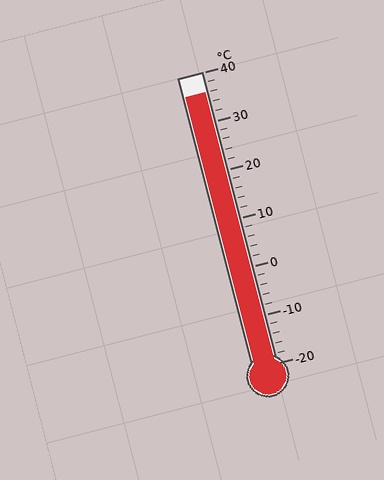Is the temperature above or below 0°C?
The temperature is above 0°C.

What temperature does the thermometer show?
The thermometer shows approximately 36°C.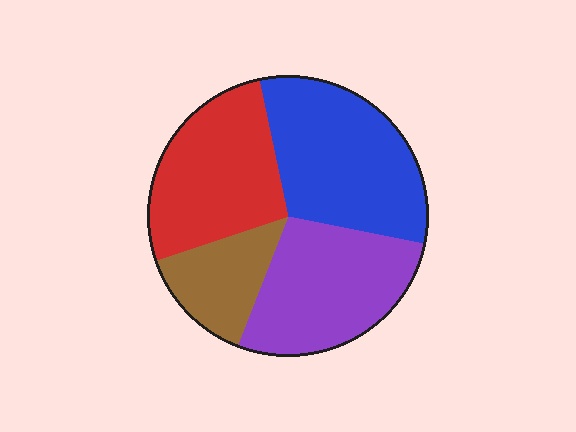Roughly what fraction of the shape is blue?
Blue takes up about one third (1/3) of the shape.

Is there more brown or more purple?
Purple.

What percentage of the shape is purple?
Purple takes up about one quarter (1/4) of the shape.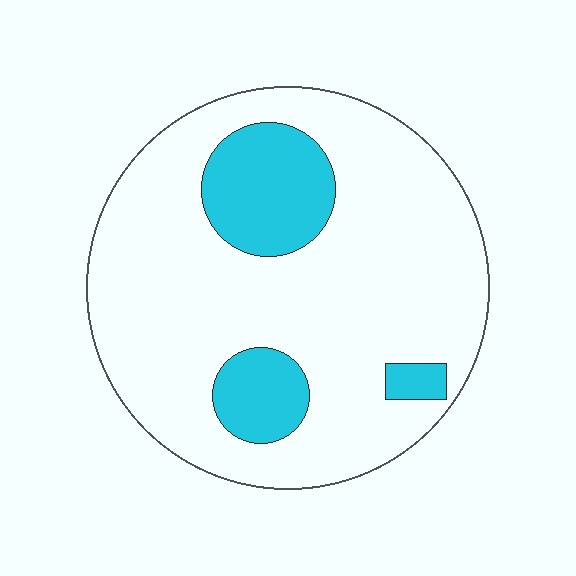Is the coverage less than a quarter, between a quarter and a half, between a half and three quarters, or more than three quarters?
Less than a quarter.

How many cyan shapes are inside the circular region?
3.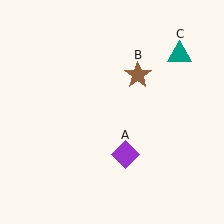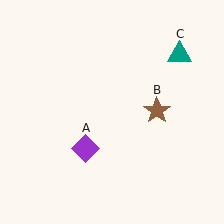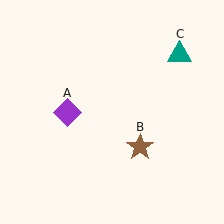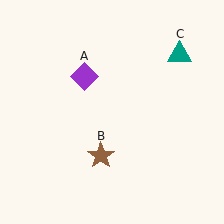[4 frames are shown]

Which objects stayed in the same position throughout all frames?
Teal triangle (object C) remained stationary.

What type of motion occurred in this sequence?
The purple diamond (object A), brown star (object B) rotated clockwise around the center of the scene.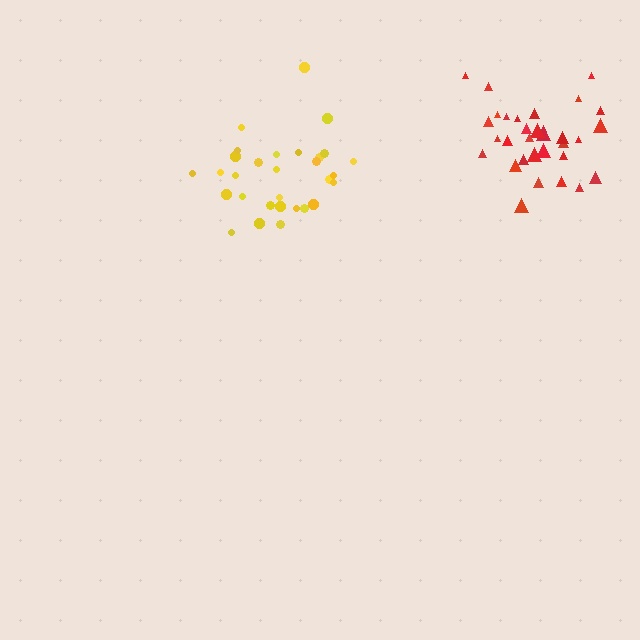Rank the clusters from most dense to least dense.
red, yellow.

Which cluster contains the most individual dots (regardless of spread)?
Red (33).